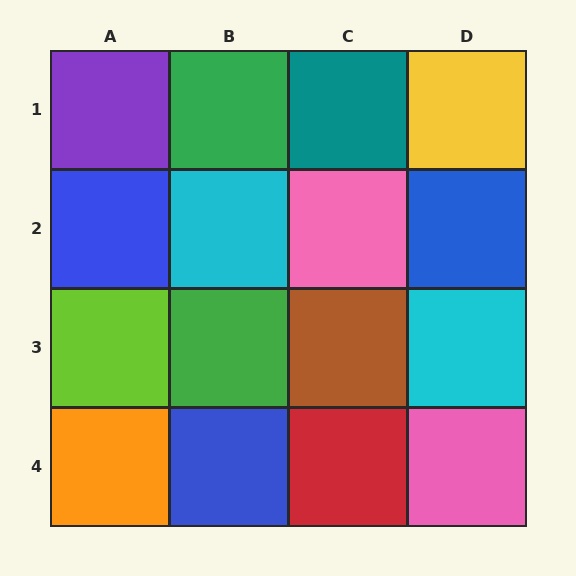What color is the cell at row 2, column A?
Blue.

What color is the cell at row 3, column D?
Cyan.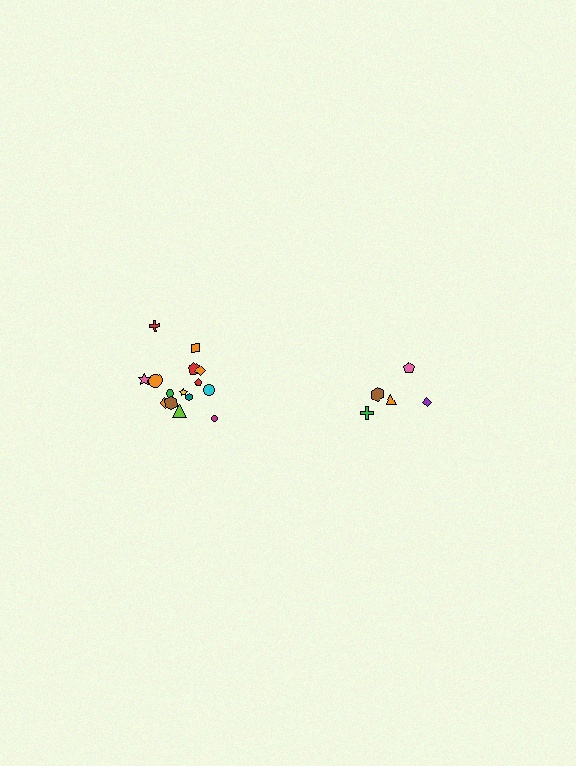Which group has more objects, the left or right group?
The left group.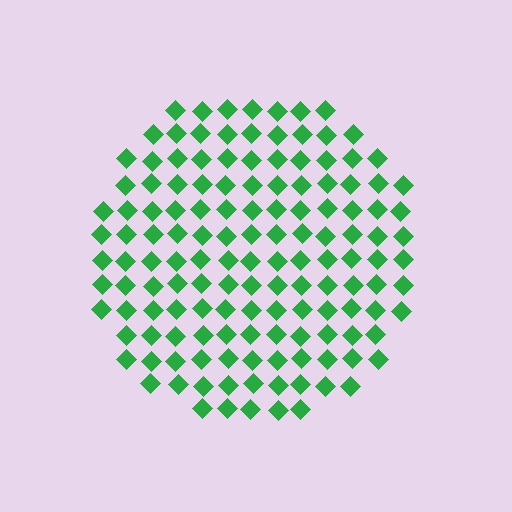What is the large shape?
The large shape is a circle.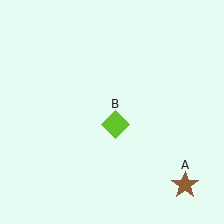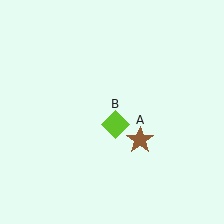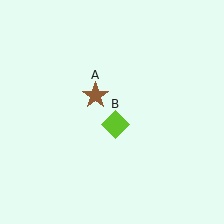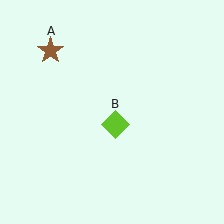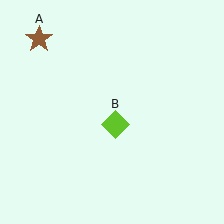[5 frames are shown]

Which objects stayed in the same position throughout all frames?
Lime diamond (object B) remained stationary.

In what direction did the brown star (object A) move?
The brown star (object A) moved up and to the left.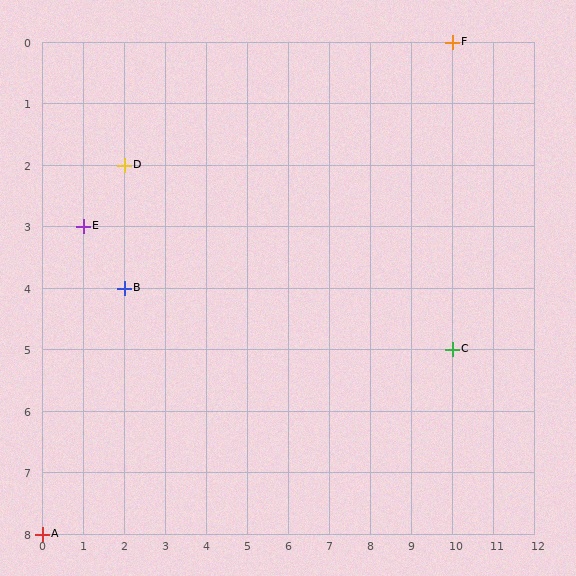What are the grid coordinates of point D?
Point D is at grid coordinates (2, 2).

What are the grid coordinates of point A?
Point A is at grid coordinates (0, 8).